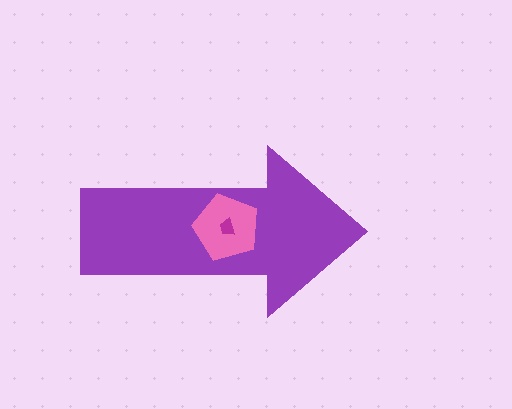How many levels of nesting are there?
3.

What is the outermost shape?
The purple arrow.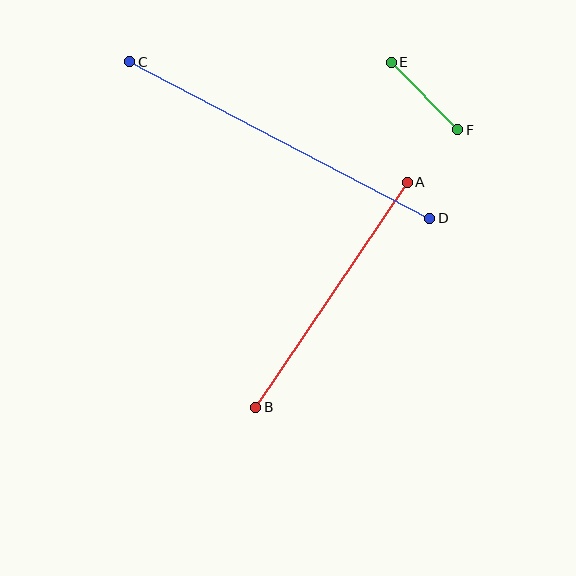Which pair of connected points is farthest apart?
Points C and D are farthest apart.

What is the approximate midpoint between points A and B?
The midpoint is at approximately (331, 295) pixels.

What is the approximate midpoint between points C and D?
The midpoint is at approximately (280, 140) pixels.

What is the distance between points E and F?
The distance is approximately 95 pixels.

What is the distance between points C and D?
The distance is approximately 338 pixels.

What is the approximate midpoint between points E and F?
The midpoint is at approximately (425, 96) pixels.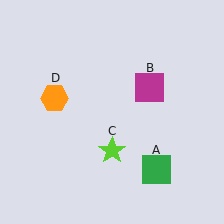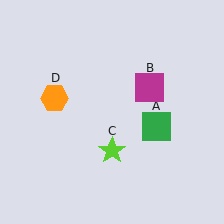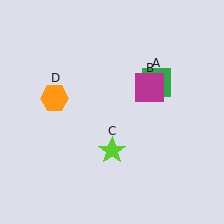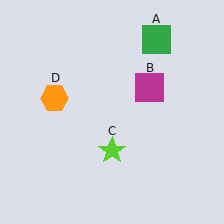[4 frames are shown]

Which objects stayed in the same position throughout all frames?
Magenta square (object B) and lime star (object C) and orange hexagon (object D) remained stationary.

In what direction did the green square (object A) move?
The green square (object A) moved up.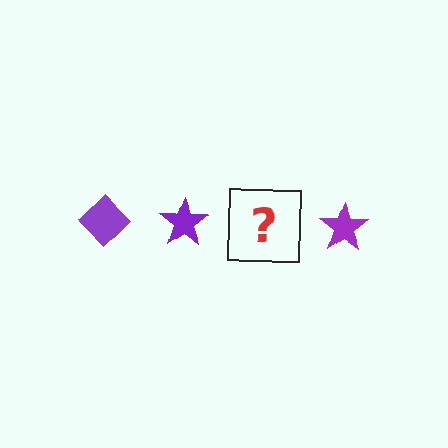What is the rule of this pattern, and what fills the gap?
The rule is that the pattern cycles through diamond, star shapes in purple. The gap should be filled with a purple diamond.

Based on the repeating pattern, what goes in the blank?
The blank should be a purple diamond.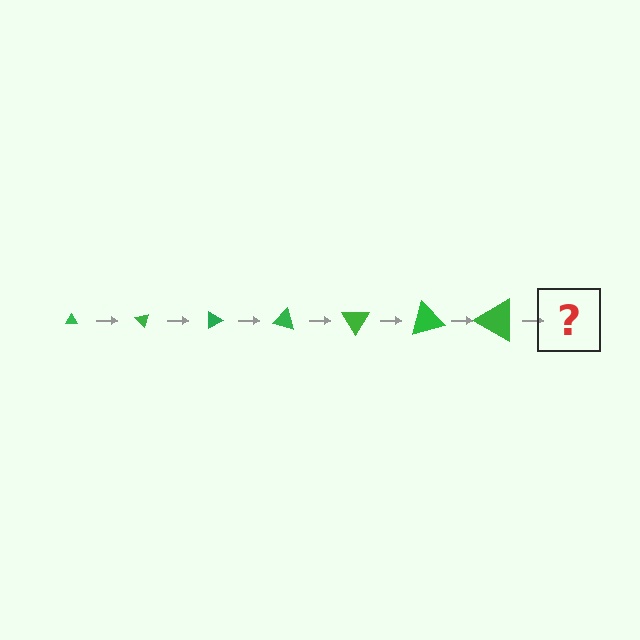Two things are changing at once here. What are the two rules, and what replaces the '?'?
The two rules are that the triangle grows larger each step and it rotates 45 degrees each step. The '?' should be a triangle, larger than the previous one and rotated 315 degrees from the start.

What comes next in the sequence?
The next element should be a triangle, larger than the previous one and rotated 315 degrees from the start.